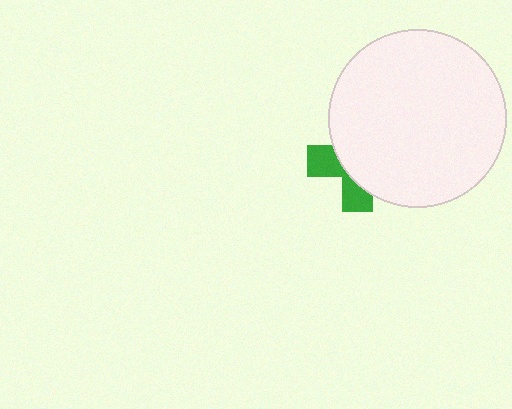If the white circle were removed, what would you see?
You would see the complete green cross.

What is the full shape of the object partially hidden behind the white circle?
The partially hidden object is a green cross.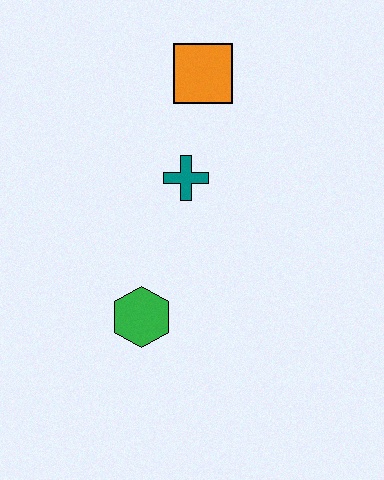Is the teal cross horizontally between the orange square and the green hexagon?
Yes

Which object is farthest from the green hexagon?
The orange square is farthest from the green hexagon.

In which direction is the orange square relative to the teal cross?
The orange square is above the teal cross.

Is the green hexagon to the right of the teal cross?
No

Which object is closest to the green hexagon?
The teal cross is closest to the green hexagon.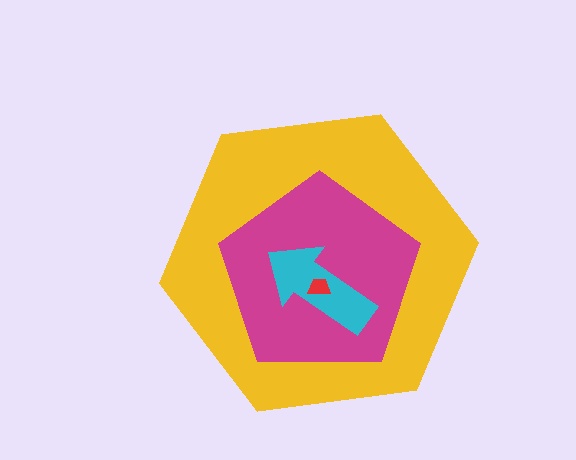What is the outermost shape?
The yellow hexagon.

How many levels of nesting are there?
4.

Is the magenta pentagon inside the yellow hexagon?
Yes.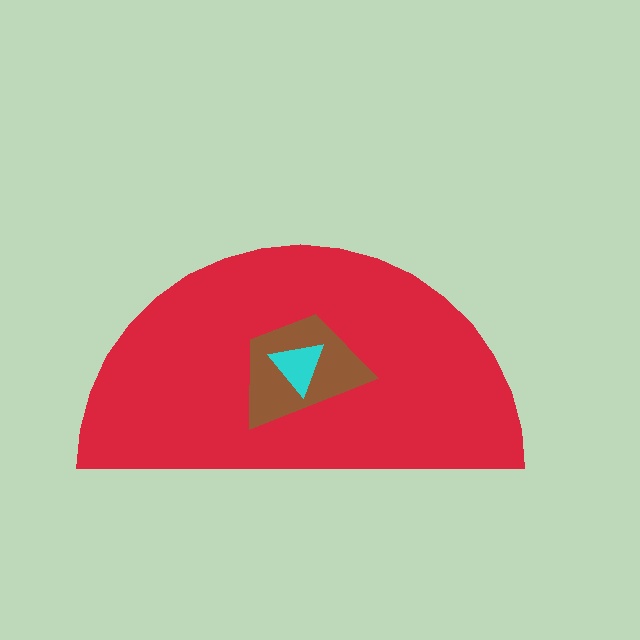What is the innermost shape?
The cyan triangle.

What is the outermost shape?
The red semicircle.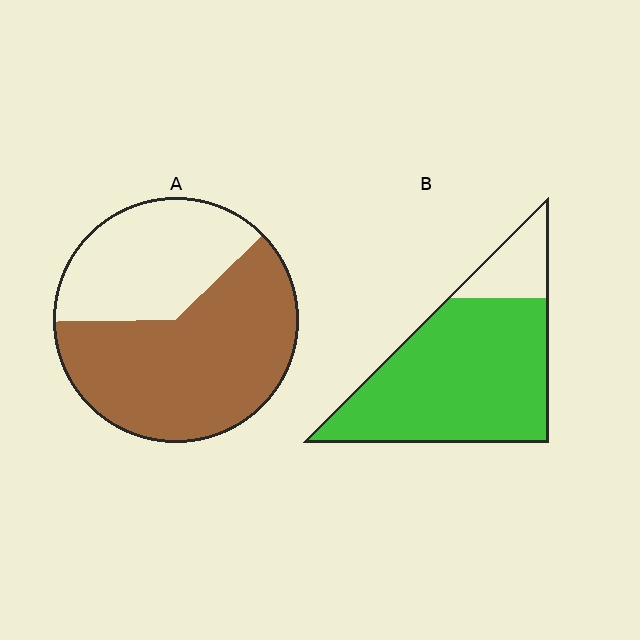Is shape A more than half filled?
Yes.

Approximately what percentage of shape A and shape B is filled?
A is approximately 60% and B is approximately 85%.